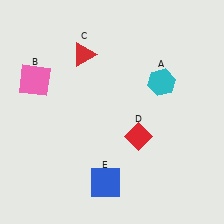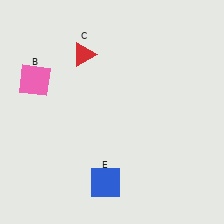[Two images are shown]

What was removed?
The cyan hexagon (A), the red diamond (D) were removed in Image 2.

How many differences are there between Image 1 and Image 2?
There are 2 differences between the two images.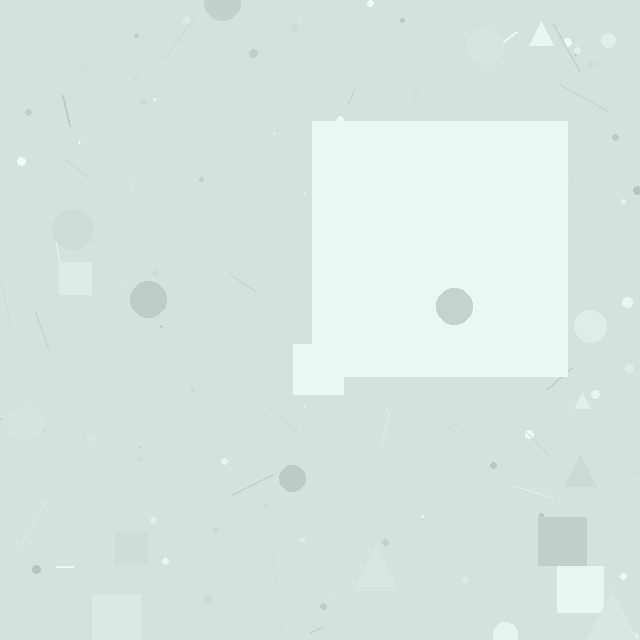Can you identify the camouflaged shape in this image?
The camouflaged shape is a square.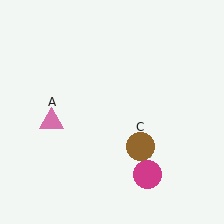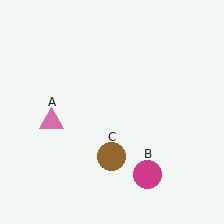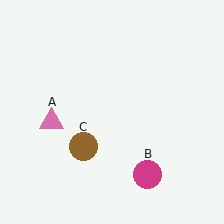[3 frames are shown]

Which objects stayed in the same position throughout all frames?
Pink triangle (object A) and magenta circle (object B) remained stationary.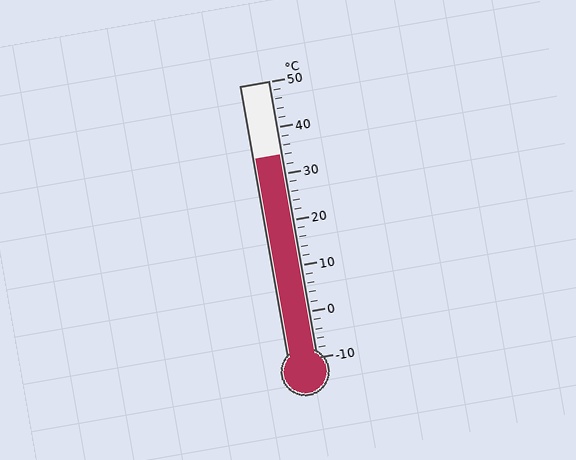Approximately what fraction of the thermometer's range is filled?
The thermometer is filled to approximately 75% of its range.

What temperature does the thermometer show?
The thermometer shows approximately 34°C.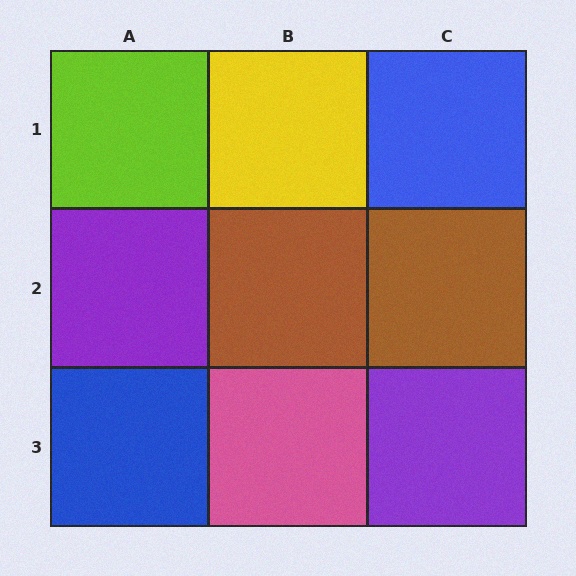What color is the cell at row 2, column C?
Brown.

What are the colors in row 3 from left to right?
Blue, pink, purple.